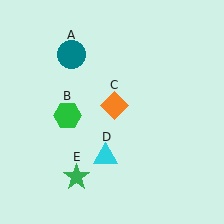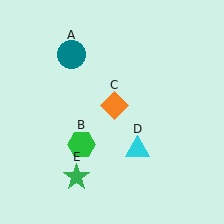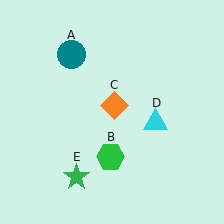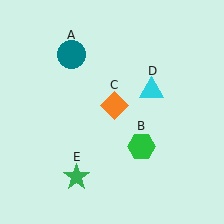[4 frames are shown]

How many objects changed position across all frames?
2 objects changed position: green hexagon (object B), cyan triangle (object D).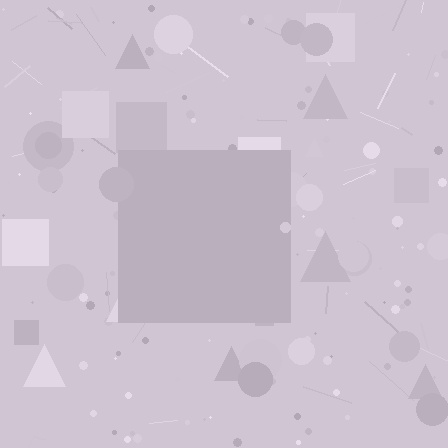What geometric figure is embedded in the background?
A square is embedded in the background.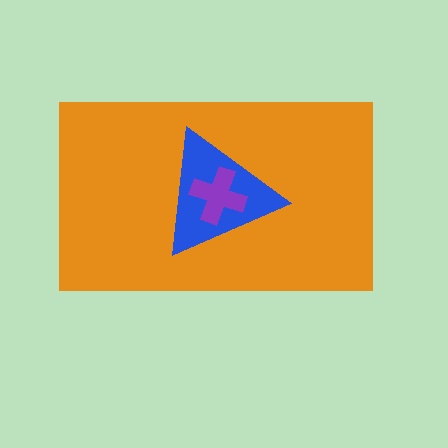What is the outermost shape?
The orange rectangle.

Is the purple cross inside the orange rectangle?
Yes.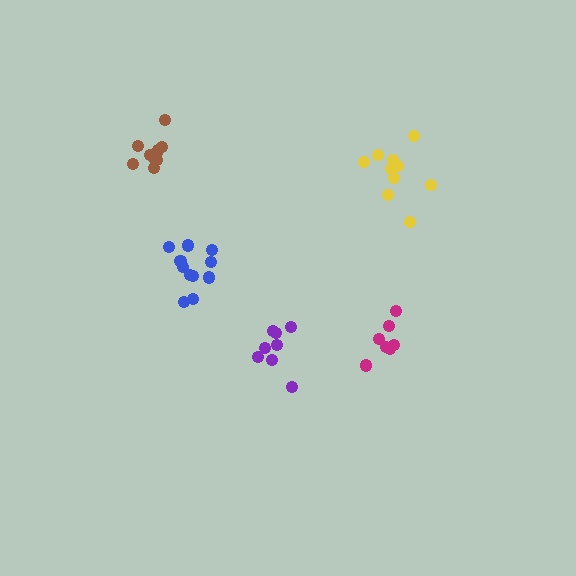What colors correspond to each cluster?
The clusters are colored: blue, brown, magenta, yellow, purple.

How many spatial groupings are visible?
There are 5 spatial groupings.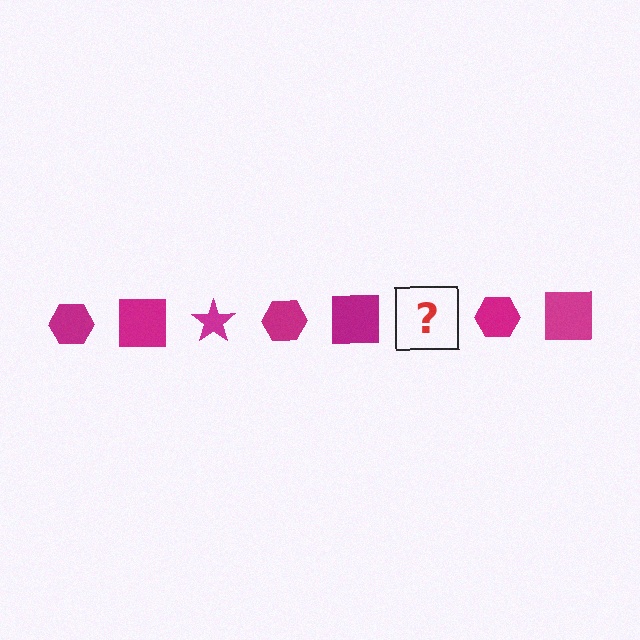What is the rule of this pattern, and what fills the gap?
The rule is that the pattern cycles through hexagon, square, star shapes in magenta. The gap should be filled with a magenta star.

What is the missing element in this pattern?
The missing element is a magenta star.